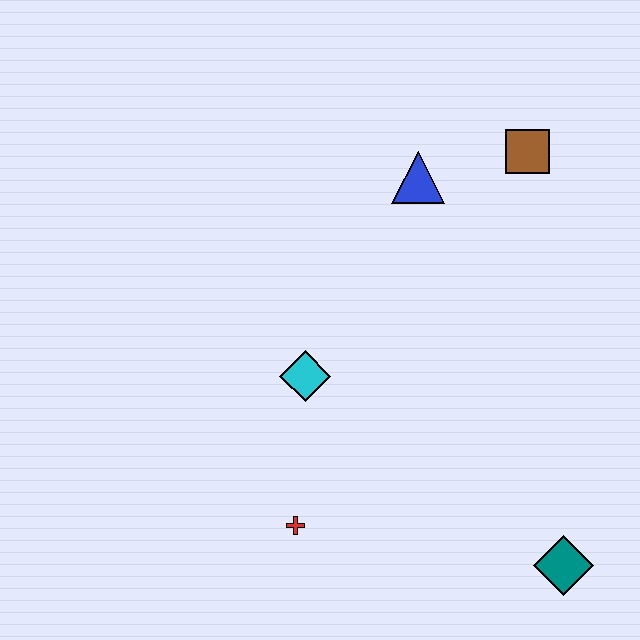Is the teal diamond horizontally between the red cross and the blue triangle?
No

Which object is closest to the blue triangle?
The brown square is closest to the blue triangle.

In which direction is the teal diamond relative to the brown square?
The teal diamond is below the brown square.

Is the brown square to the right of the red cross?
Yes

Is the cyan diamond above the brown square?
No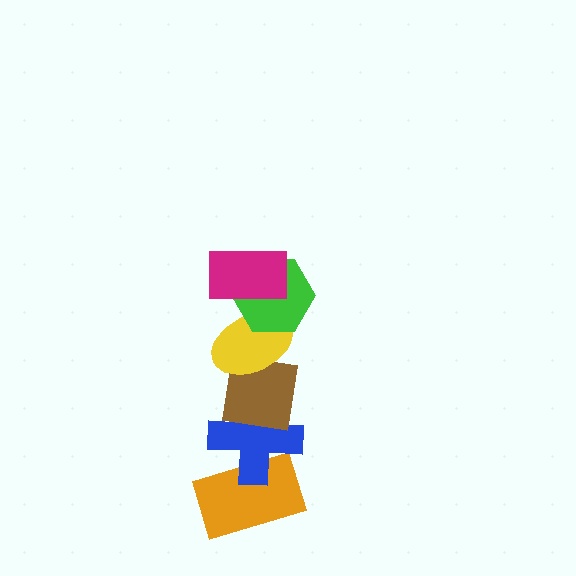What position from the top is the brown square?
The brown square is 4th from the top.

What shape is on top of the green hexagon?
The magenta rectangle is on top of the green hexagon.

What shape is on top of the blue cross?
The brown square is on top of the blue cross.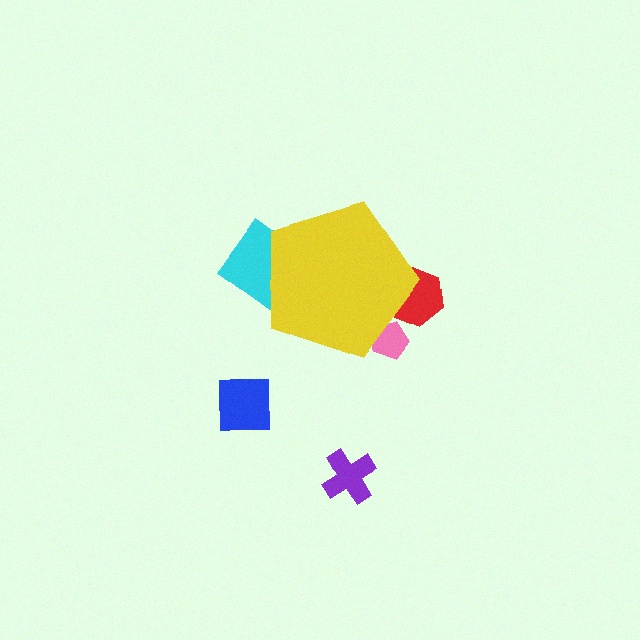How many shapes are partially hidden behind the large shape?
3 shapes are partially hidden.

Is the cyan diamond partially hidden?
Yes, the cyan diamond is partially hidden behind the yellow pentagon.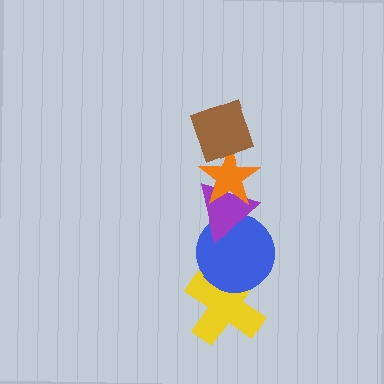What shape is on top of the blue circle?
The purple triangle is on top of the blue circle.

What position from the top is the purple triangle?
The purple triangle is 3rd from the top.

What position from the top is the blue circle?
The blue circle is 4th from the top.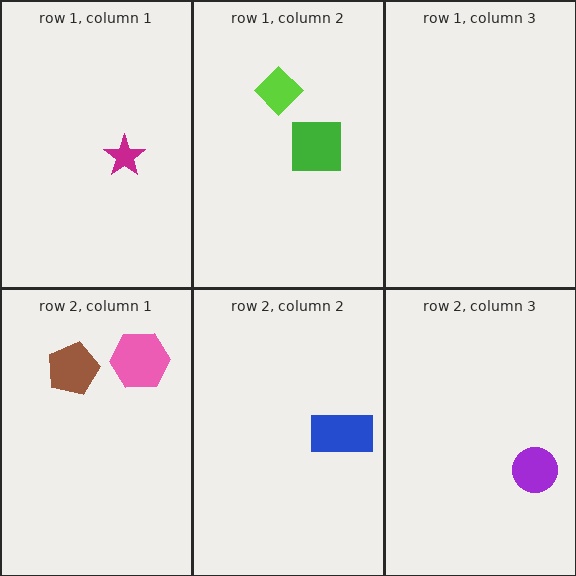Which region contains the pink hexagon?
The row 2, column 1 region.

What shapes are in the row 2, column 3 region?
The purple circle.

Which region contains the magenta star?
The row 1, column 1 region.